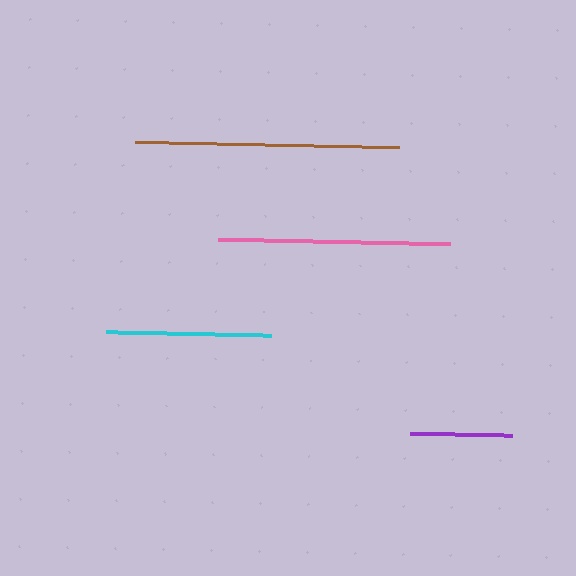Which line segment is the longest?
The brown line is the longest at approximately 264 pixels.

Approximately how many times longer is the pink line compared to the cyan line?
The pink line is approximately 1.4 times the length of the cyan line.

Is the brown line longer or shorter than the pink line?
The brown line is longer than the pink line.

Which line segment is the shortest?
The purple line is the shortest at approximately 102 pixels.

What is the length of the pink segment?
The pink segment is approximately 233 pixels long.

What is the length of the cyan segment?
The cyan segment is approximately 165 pixels long.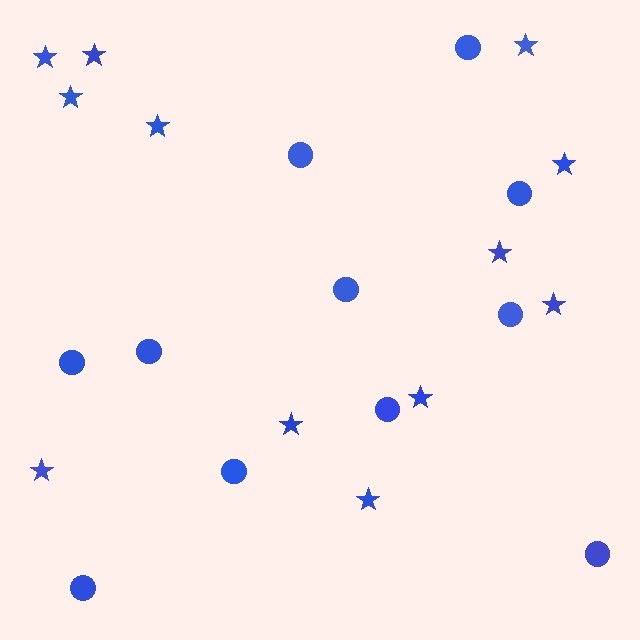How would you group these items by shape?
There are 2 groups: one group of circles (11) and one group of stars (12).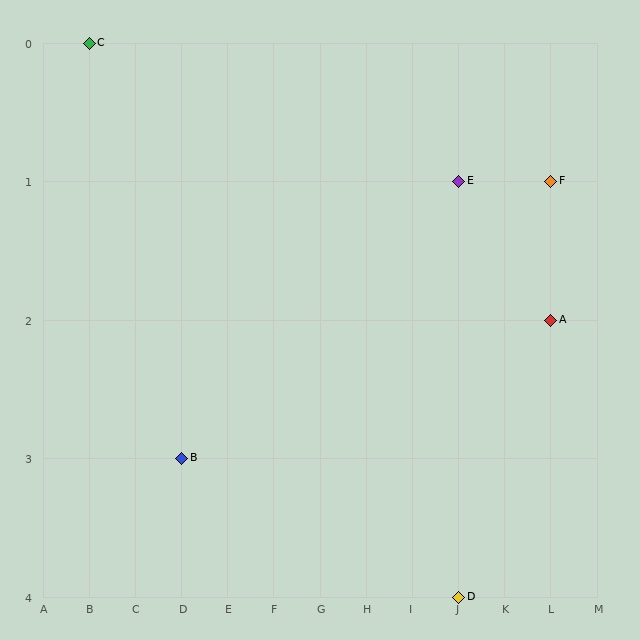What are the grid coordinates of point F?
Point F is at grid coordinates (L, 1).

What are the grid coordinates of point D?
Point D is at grid coordinates (J, 4).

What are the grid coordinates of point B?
Point B is at grid coordinates (D, 3).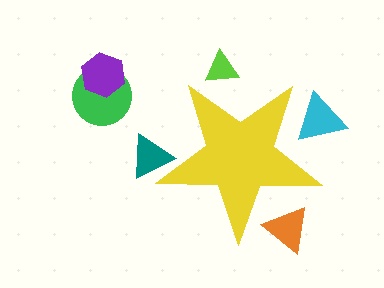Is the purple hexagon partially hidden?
No, the purple hexagon is fully visible.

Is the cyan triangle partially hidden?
Yes, the cyan triangle is partially hidden behind the yellow star.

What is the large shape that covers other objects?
A yellow star.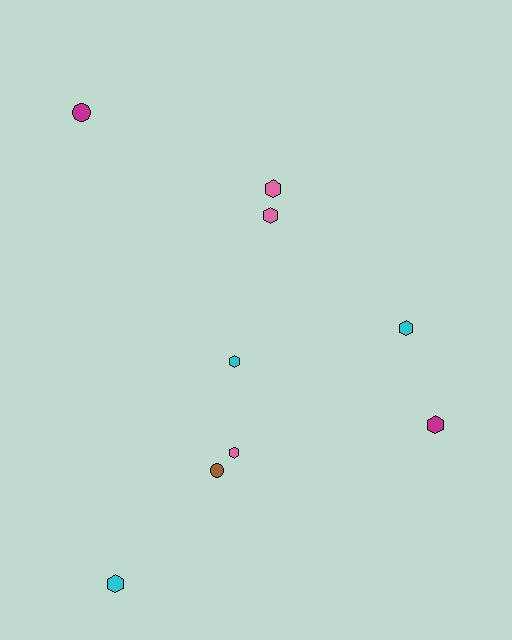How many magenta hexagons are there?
There is 1 magenta hexagon.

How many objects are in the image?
There are 9 objects.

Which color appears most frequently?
Cyan, with 3 objects.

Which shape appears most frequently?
Hexagon, with 7 objects.